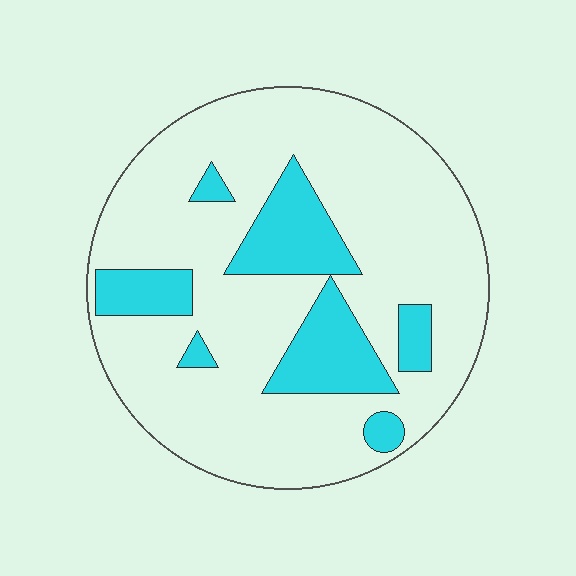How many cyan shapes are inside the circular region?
7.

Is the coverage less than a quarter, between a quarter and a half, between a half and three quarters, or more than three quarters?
Less than a quarter.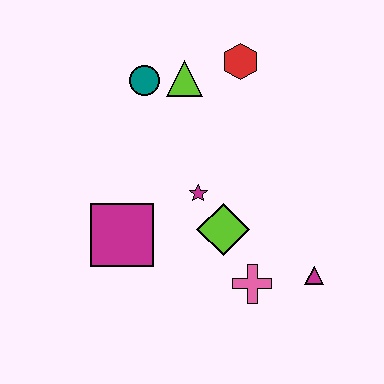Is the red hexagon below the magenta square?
No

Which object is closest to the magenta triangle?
The pink cross is closest to the magenta triangle.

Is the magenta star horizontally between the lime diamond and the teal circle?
Yes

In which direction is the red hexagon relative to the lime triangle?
The red hexagon is to the right of the lime triangle.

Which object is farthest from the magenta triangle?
The teal circle is farthest from the magenta triangle.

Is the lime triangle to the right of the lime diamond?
No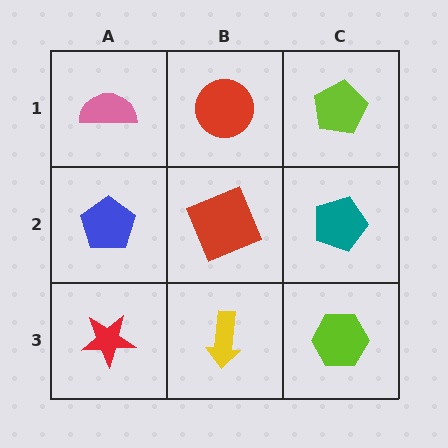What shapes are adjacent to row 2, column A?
A pink semicircle (row 1, column A), a red star (row 3, column A), a red square (row 2, column B).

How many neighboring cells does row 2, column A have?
3.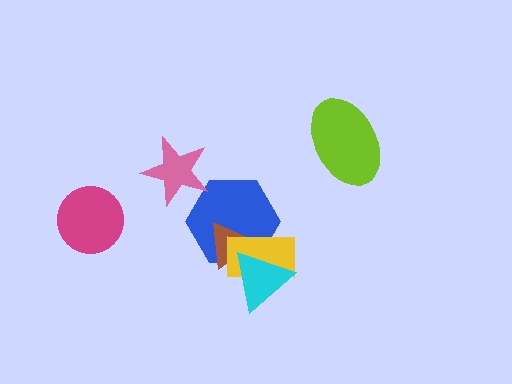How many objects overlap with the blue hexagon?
4 objects overlap with the blue hexagon.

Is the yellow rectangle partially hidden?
Yes, it is partially covered by another shape.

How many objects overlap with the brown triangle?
3 objects overlap with the brown triangle.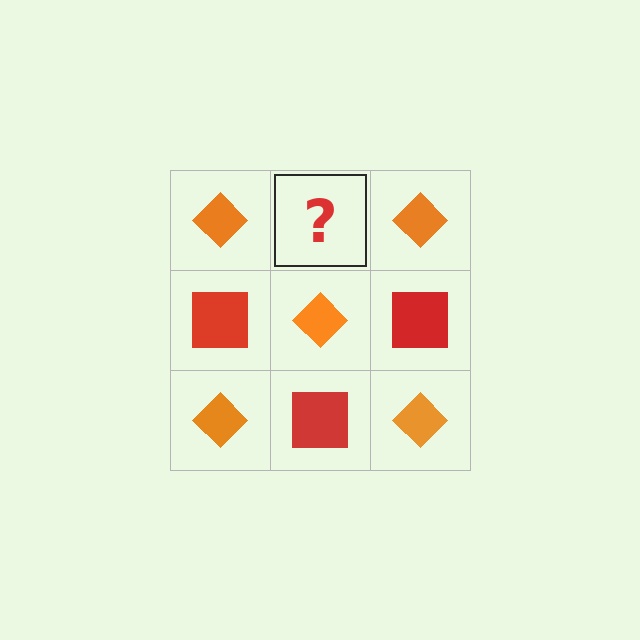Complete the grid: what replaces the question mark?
The question mark should be replaced with a red square.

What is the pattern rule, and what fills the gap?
The rule is that it alternates orange diamond and red square in a checkerboard pattern. The gap should be filled with a red square.